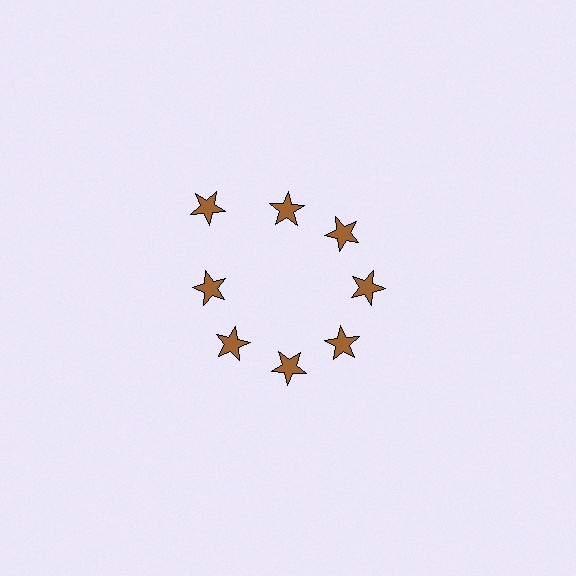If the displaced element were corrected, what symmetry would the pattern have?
It would have 8-fold rotational symmetry — the pattern would map onto itself every 45 degrees.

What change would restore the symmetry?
The symmetry would be restored by moving it inward, back onto the ring so that all 8 stars sit at equal angles and equal distance from the center.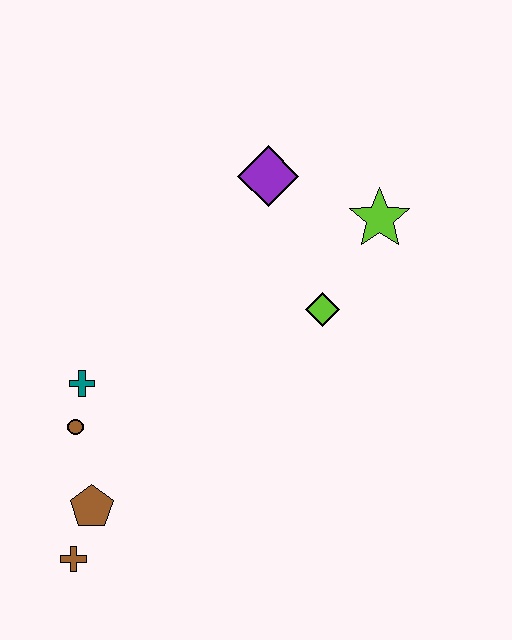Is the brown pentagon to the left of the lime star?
Yes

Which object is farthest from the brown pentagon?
The lime star is farthest from the brown pentagon.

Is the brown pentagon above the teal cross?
No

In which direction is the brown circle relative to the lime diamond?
The brown circle is to the left of the lime diamond.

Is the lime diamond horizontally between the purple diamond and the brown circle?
No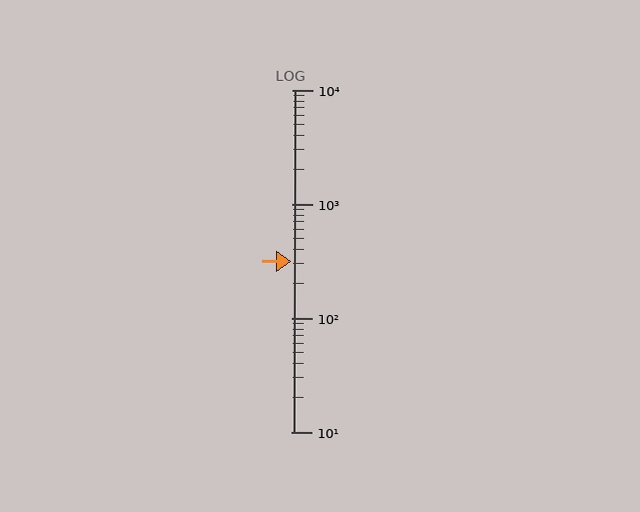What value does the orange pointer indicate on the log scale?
The pointer indicates approximately 310.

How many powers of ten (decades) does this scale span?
The scale spans 3 decades, from 10 to 10000.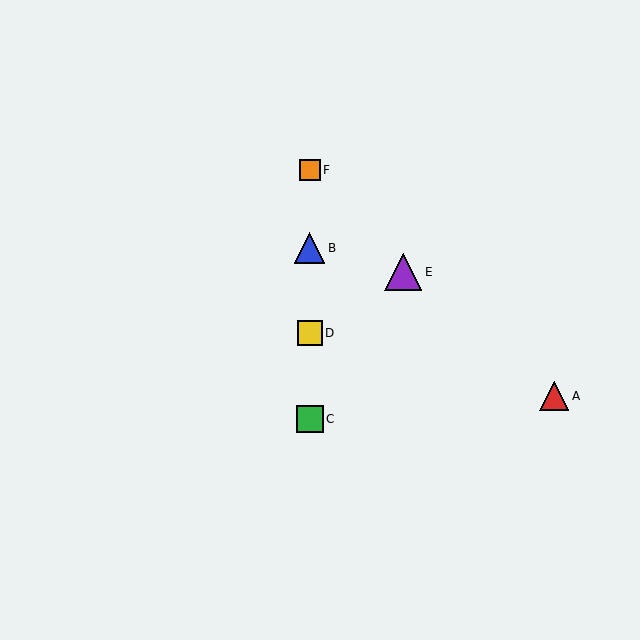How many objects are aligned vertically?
4 objects (B, C, D, F) are aligned vertically.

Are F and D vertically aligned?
Yes, both are at x≈310.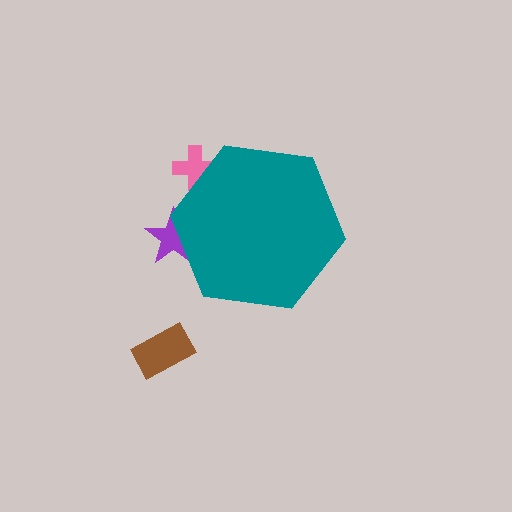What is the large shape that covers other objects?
A teal hexagon.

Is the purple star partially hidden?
Yes, the purple star is partially hidden behind the teal hexagon.